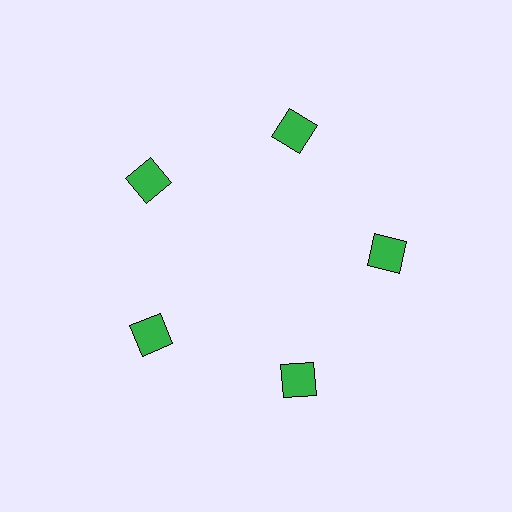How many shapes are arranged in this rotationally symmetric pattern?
There are 5 shapes, arranged in 5 groups of 1.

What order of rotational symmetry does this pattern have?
This pattern has 5-fold rotational symmetry.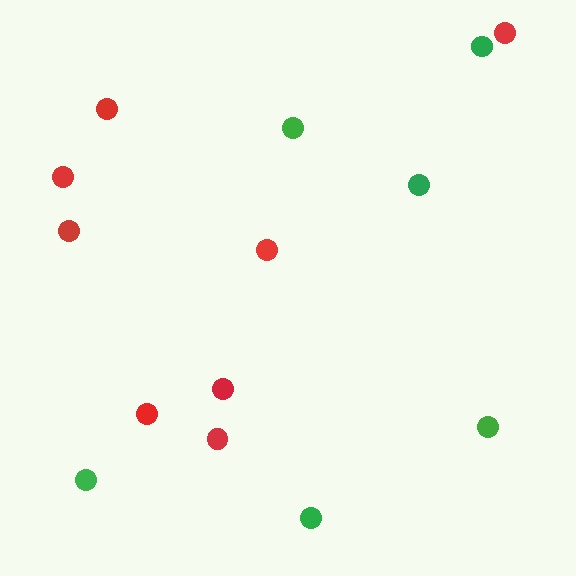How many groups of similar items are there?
There are 2 groups: one group of red circles (8) and one group of green circles (6).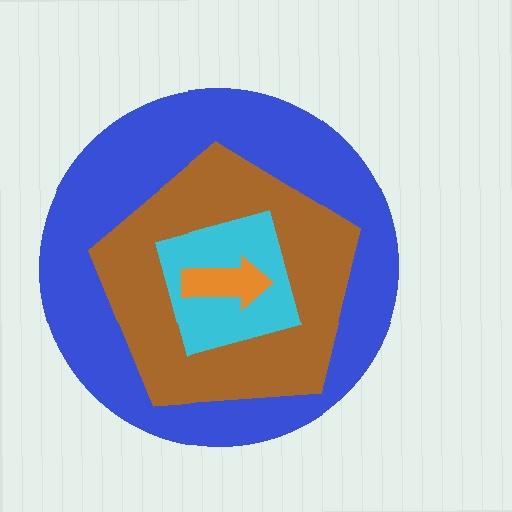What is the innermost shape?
The orange arrow.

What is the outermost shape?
The blue circle.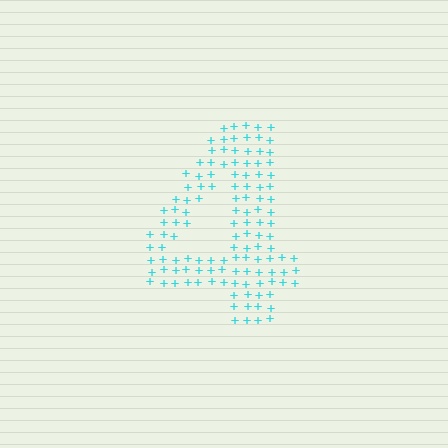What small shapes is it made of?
It is made of small plus signs.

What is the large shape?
The large shape is the digit 4.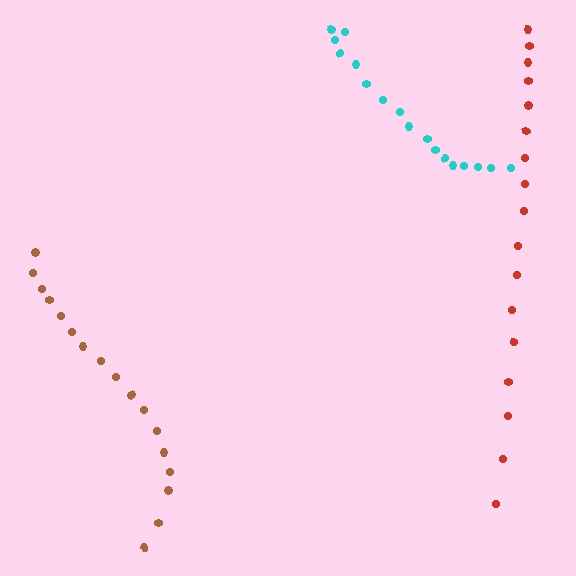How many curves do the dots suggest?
There are 3 distinct paths.